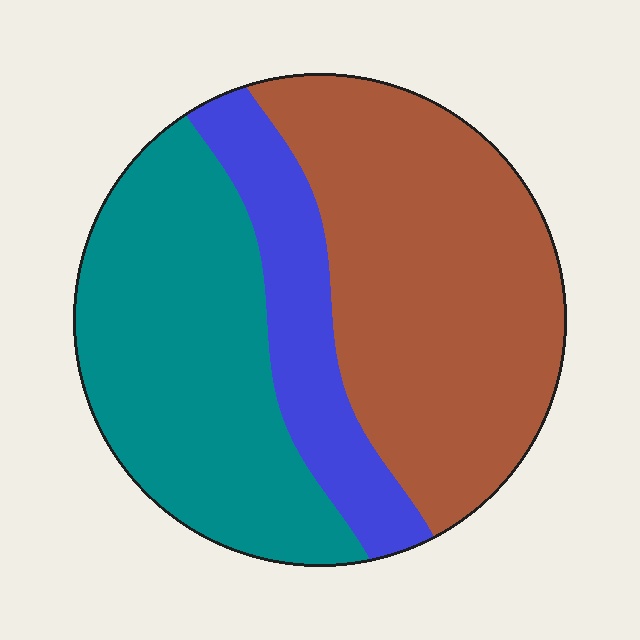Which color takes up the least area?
Blue, at roughly 15%.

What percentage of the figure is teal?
Teal covers roughly 35% of the figure.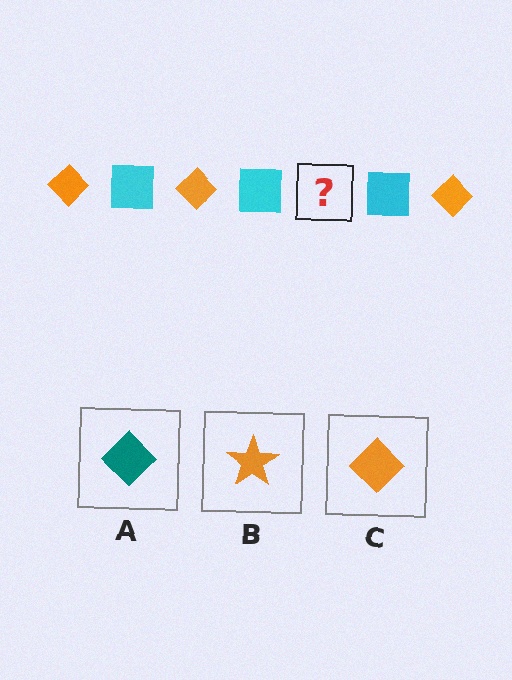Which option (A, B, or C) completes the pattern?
C.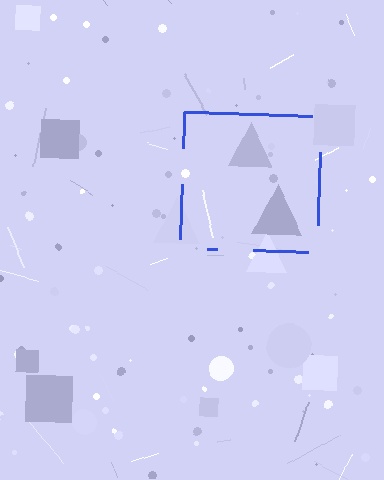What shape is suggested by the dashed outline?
The dashed outline suggests a square.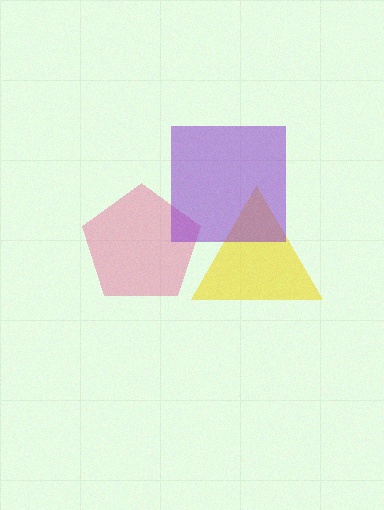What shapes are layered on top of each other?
The layered shapes are: a pink pentagon, a yellow triangle, a purple square.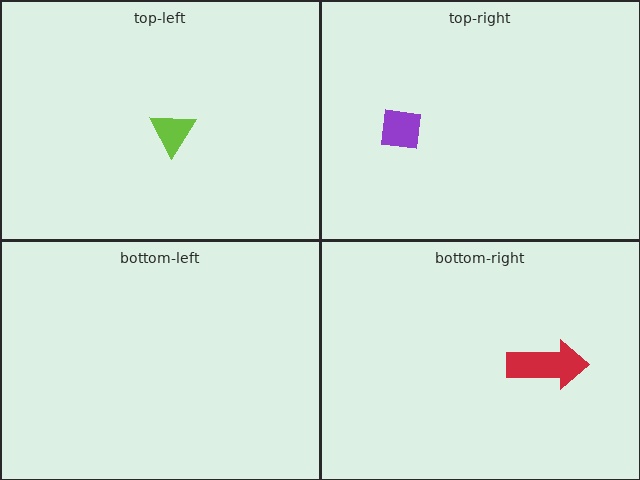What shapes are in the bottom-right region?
The red arrow.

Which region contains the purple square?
The top-right region.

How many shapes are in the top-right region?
1.